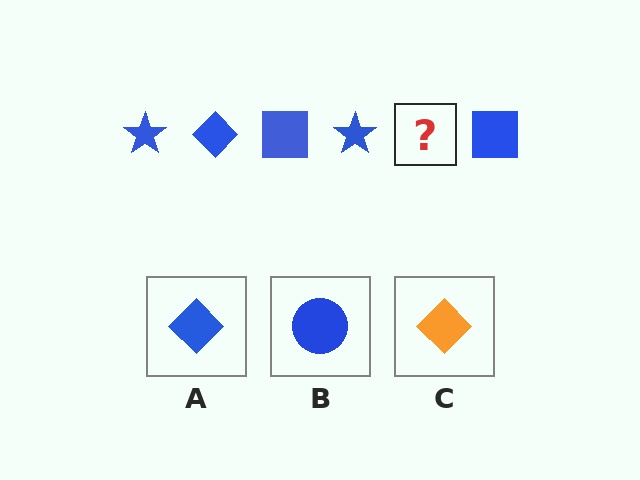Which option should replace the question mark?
Option A.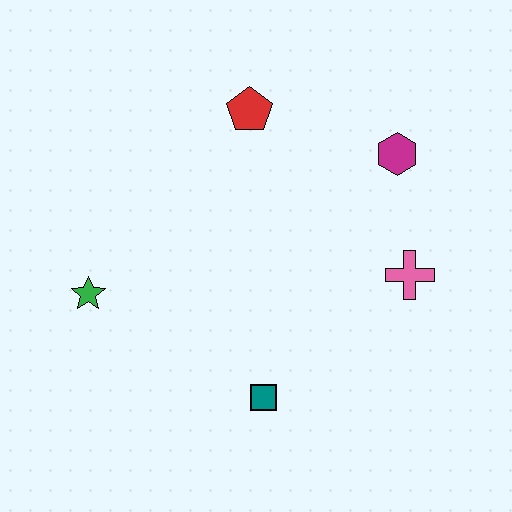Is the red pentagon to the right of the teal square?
No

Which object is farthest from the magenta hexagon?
The green star is farthest from the magenta hexagon.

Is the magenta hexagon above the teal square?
Yes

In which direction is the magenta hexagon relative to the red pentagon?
The magenta hexagon is to the right of the red pentagon.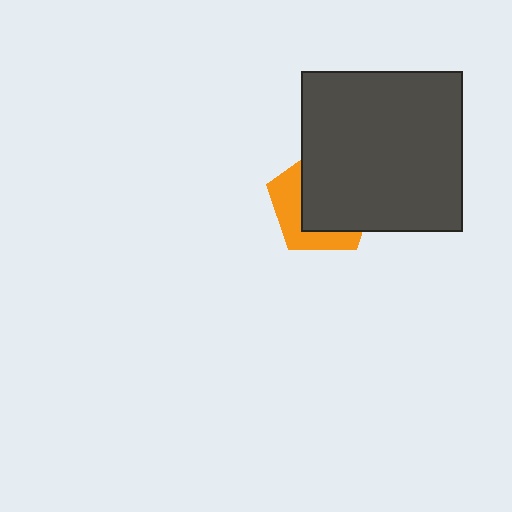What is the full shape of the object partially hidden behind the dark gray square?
The partially hidden object is an orange pentagon.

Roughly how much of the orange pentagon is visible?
A small part of it is visible (roughly 38%).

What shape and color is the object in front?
The object in front is a dark gray square.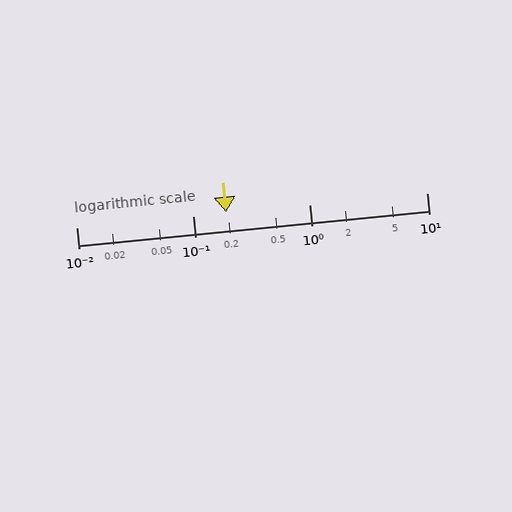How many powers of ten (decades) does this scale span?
The scale spans 3 decades, from 0.01 to 10.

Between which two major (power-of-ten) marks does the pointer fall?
The pointer is between 0.1 and 1.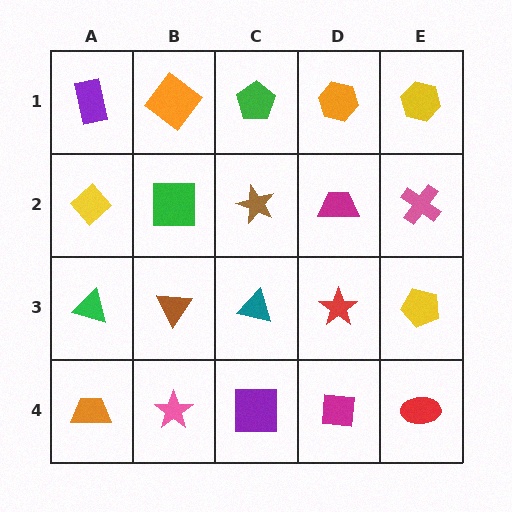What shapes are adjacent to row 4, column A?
A green triangle (row 3, column A), a pink star (row 4, column B).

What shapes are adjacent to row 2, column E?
A yellow hexagon (row 1, column E), a yellow pentagon (row 3, column E), a magenta trapezoid (row 2, column D).